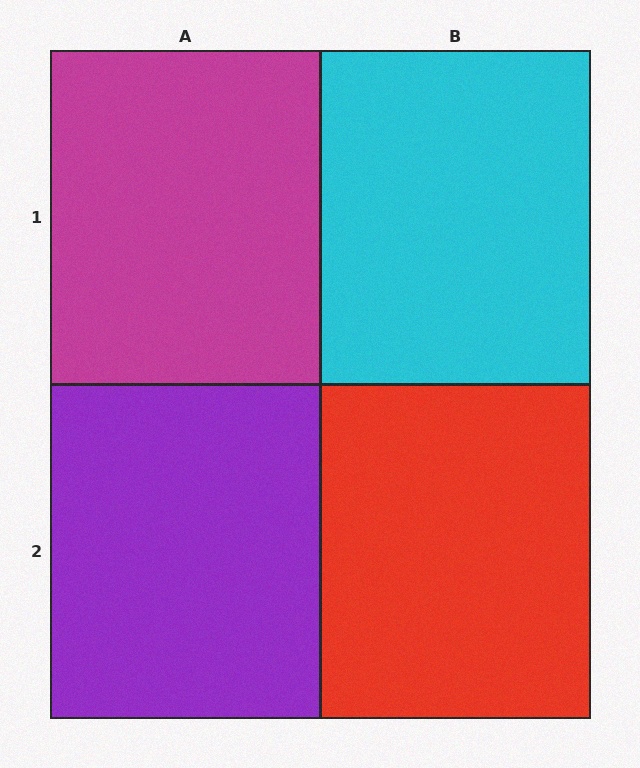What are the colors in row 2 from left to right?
Purple, red.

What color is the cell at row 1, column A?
Magenta.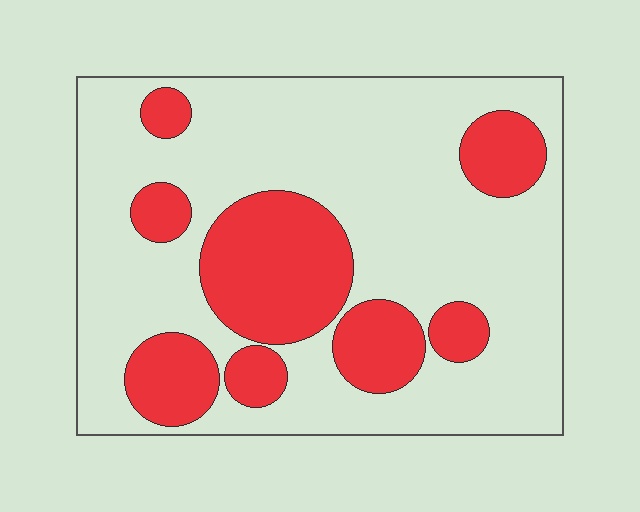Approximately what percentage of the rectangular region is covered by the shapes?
Approximately 30%.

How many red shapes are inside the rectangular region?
8.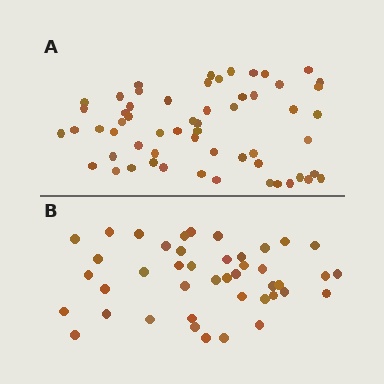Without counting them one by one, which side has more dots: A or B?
Region A (the top region) has more dots.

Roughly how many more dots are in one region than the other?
Region A has approximately 15 more dots than region B.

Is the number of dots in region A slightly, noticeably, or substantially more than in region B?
Region A has noticeably more, but not dramatically so. The ratio is roughly 1.3 to 1.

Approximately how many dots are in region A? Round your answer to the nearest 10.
About 60 dots. (The exact count is 58, which rounds to 60.)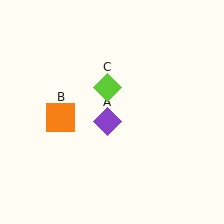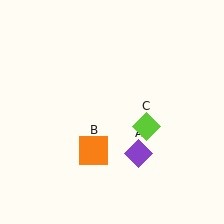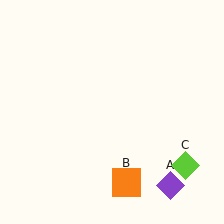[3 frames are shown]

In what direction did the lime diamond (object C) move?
The lime diamond (object C) moved down and to the right.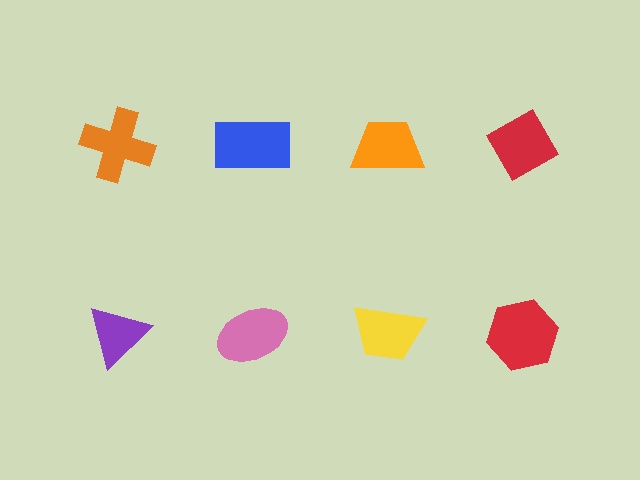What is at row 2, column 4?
A red hexagon.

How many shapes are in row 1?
4 shapes.